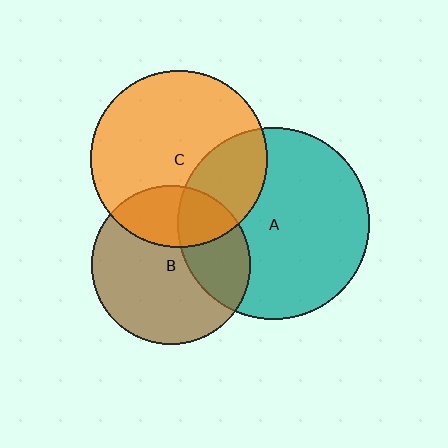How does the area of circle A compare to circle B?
Approximately 1.4 times.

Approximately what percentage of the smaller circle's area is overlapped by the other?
Approximately 30%.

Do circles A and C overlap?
Yes.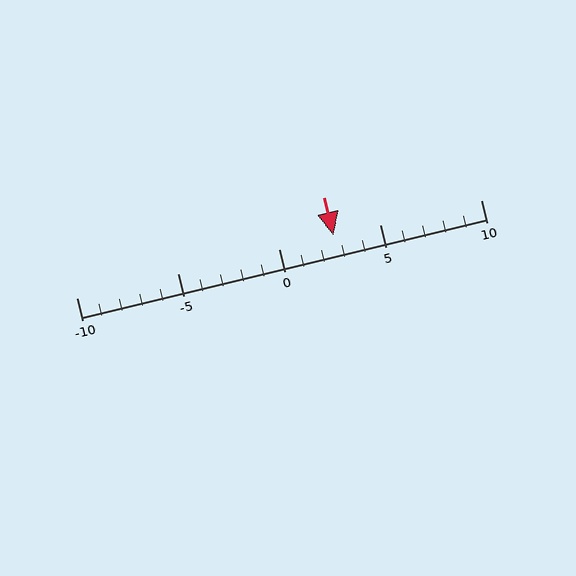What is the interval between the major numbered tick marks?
The major tick marks are spaced 5 units apart.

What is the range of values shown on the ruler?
The ruler shows values from -10 to 10.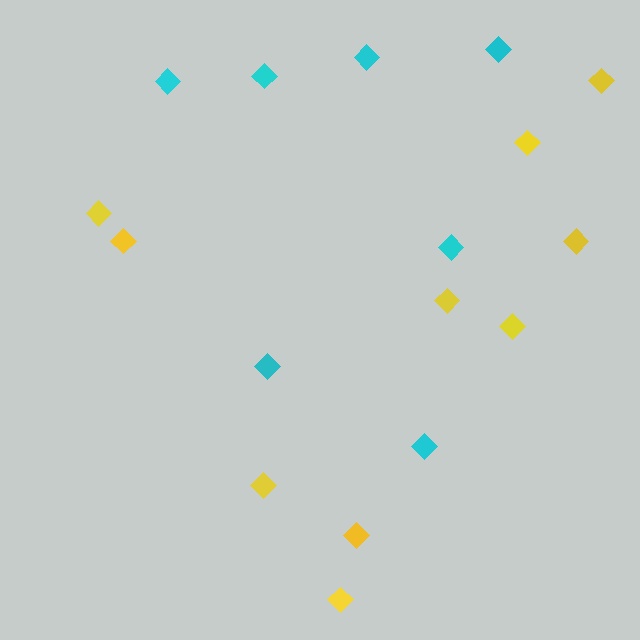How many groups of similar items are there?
There are 2 groups: one group of yellow diamonds (10) and one group of cyan diamonds (7).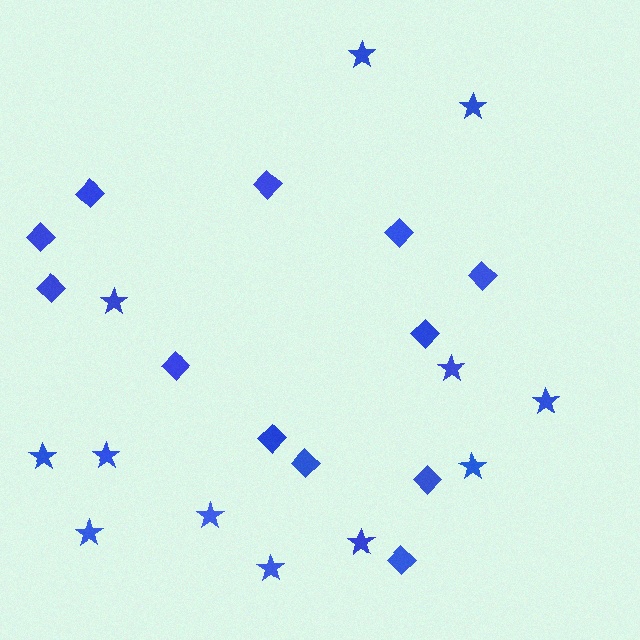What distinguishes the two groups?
There are 2 groups: one group of stars (12) and one group of diamonds (12).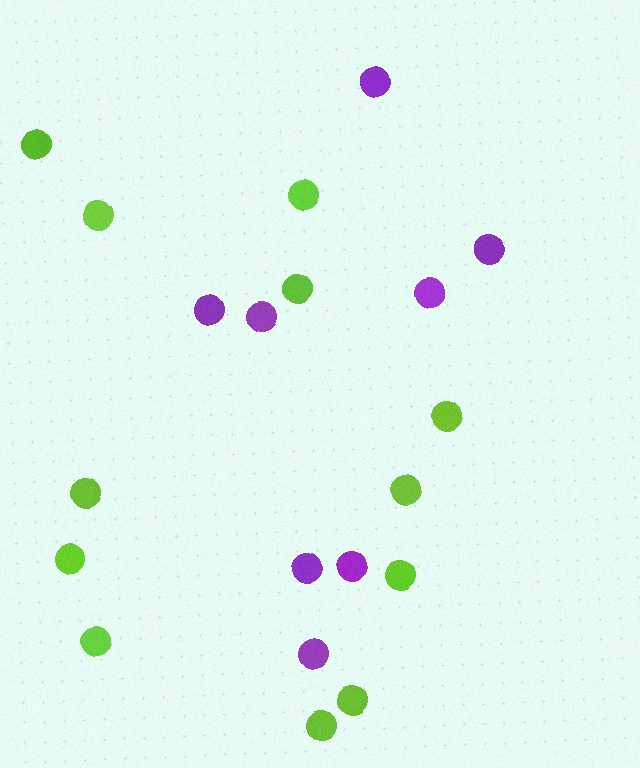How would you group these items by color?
There are 2 groups: one group of lime circles (12) and one group of purple circles (8).